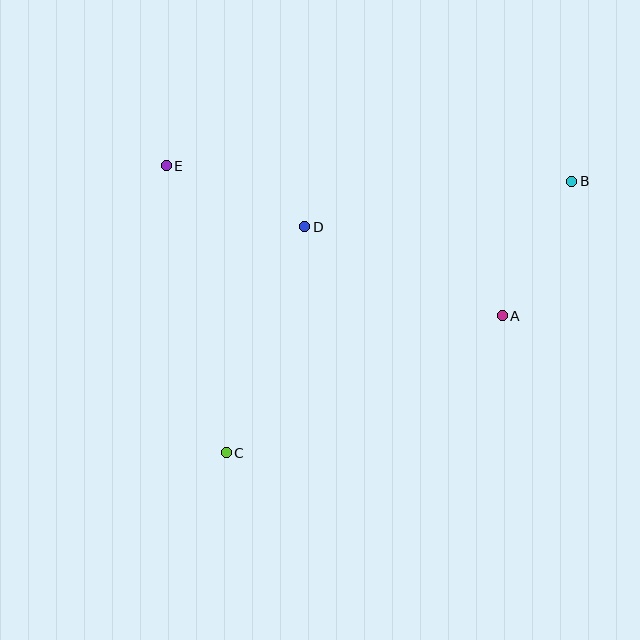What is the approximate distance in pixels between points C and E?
The distance between C and E is approximately 293 pixels.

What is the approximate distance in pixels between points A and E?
The distance between A and E is approximately 368 pixels.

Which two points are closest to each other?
Points A and B are closest to each other.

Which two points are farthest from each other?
Points B and C are farthest from each other.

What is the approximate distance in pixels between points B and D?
The distance between B and D is approximately 270 pixels.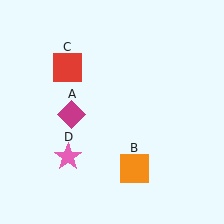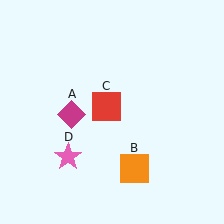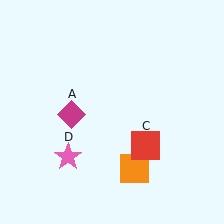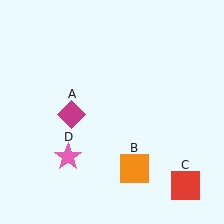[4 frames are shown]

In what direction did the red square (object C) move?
The red square (object C) moved down and to the right.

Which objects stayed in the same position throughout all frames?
Magenta diamond (object A) and orange square (object B) and pink star (object D) remained stationary.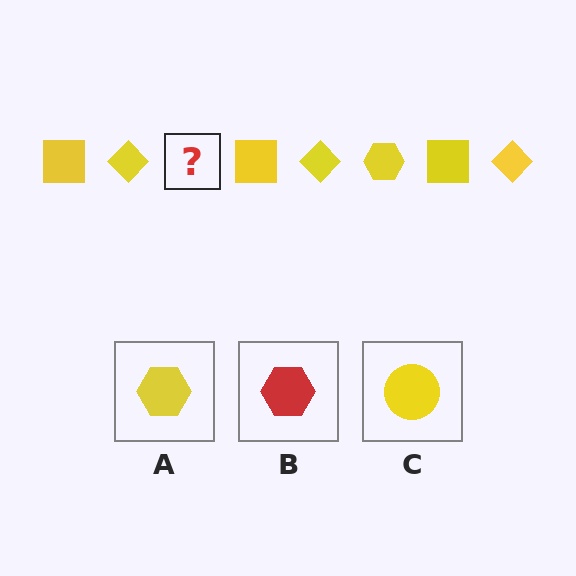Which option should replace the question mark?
Option A.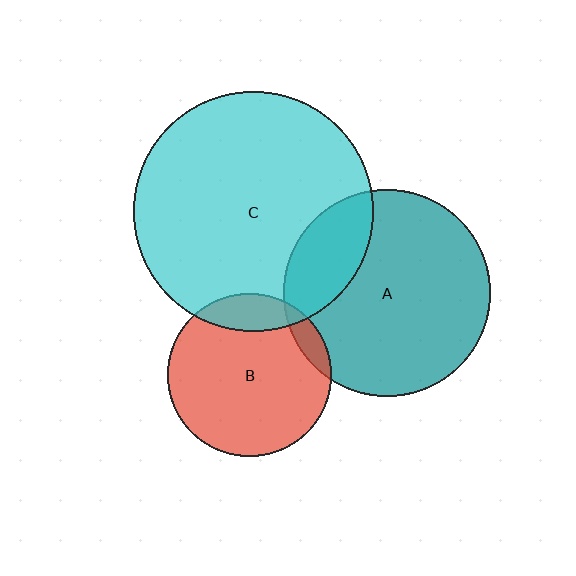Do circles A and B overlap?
Yes.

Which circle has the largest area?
Circle C (cyan).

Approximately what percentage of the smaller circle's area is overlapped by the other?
Approximately 5%.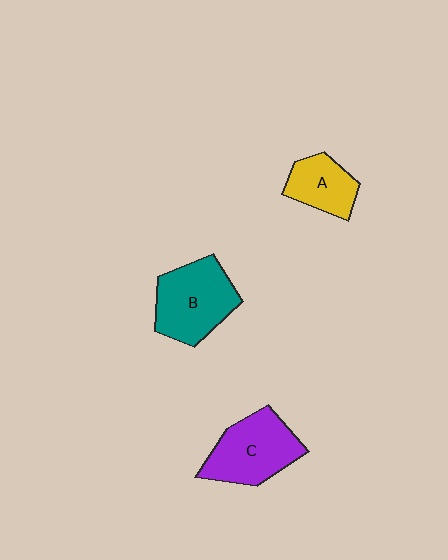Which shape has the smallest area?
Shape A (yellow).